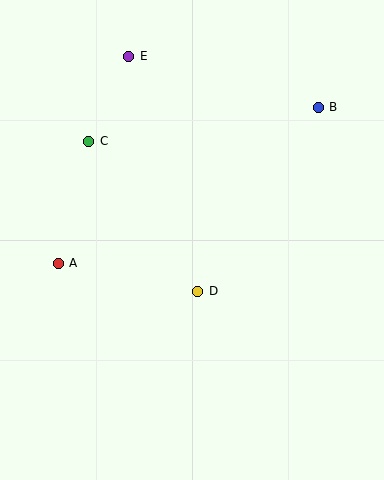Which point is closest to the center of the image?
Point D at (198, 291) is closest to the center.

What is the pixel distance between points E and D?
The distance between E and D is 245 pixels.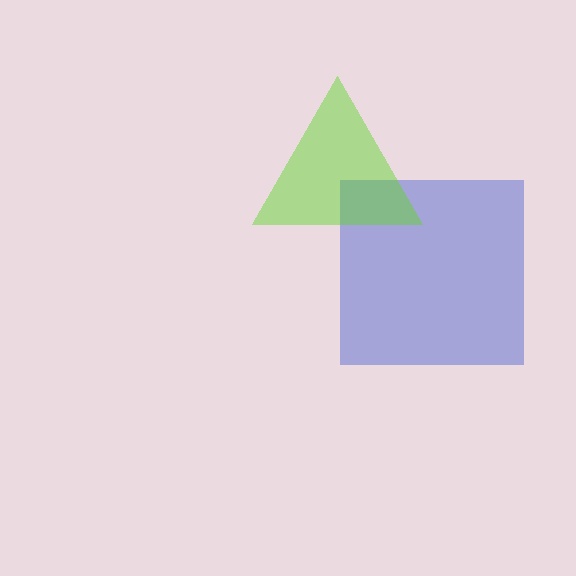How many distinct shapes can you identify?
There are 2 distinct shapes: a blue square, a lime triangle.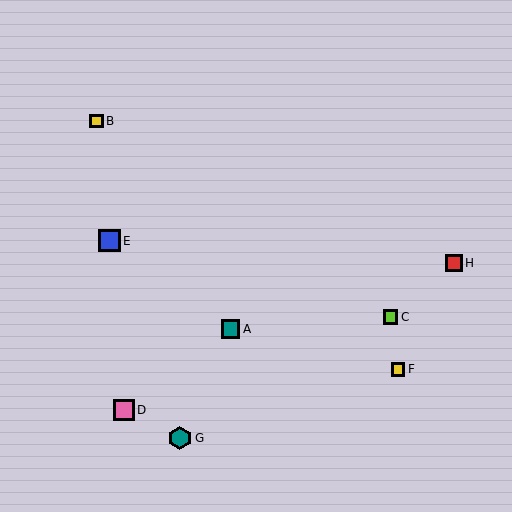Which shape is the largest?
The teal hexagon (labeled G) is the largest.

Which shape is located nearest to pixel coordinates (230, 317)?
The teal square (labeled A) at (231, 329) is nearest to that location.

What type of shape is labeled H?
Shape H is a red square.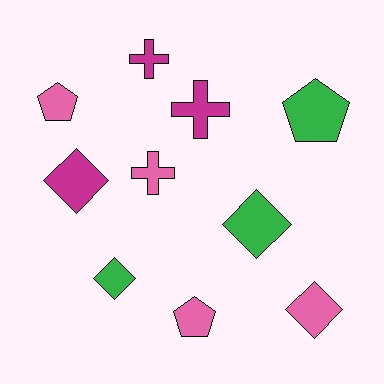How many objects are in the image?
There are 10 objects.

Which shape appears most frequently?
Diamond, with 4 objects.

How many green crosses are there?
There are no green crosses.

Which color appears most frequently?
Pink, with 4 objects.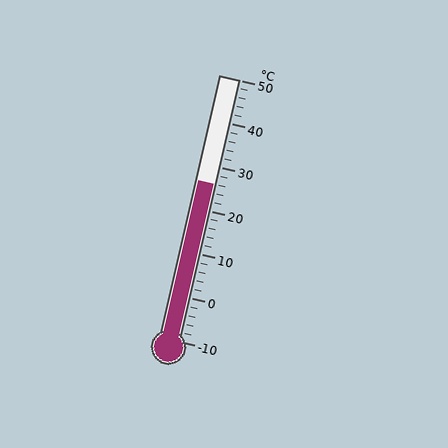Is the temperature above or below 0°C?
The temperature is above 0°C.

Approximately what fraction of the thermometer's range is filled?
The thermometer is filled to approximately 60% of its range.